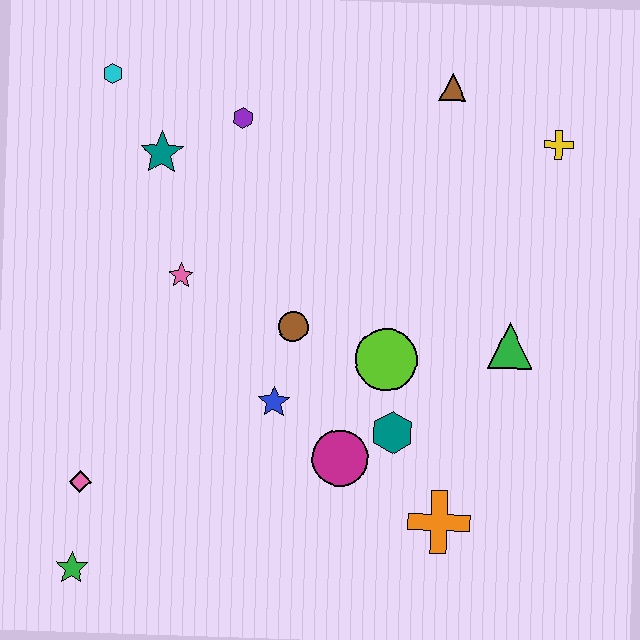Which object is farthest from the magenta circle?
The cyan hexagon is farthest from the magenta circle.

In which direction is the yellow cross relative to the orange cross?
The yellow cross is above the orange cross.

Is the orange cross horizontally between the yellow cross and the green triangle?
No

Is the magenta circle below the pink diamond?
No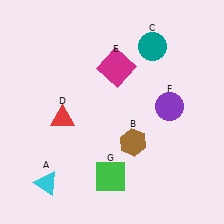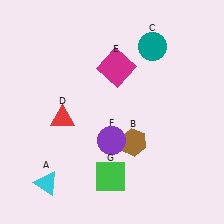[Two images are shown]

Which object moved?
The purple circle (F) moved left.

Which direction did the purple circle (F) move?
The purple circle (F) moved left.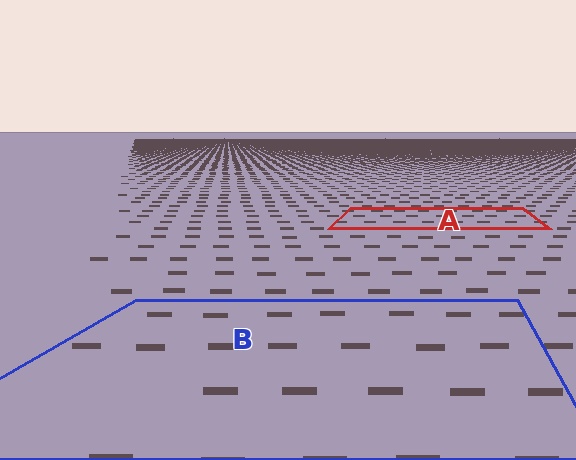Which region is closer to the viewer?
Region B is closer. The texture elements there are larger and more spread out.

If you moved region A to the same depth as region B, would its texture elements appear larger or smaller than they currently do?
They would appear larger. At a closer depth, the same texture elements are projected at a bigger on-screen size.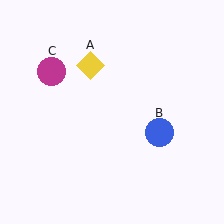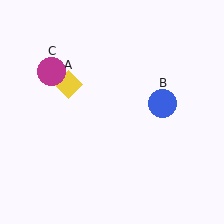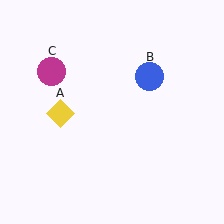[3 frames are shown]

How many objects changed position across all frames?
2 objects changed position: yellow diamond (object A), blue circle (object B).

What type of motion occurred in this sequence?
The yellow diamond (object A), blue circle (object B) rotated counterclockwise around the center of the scene.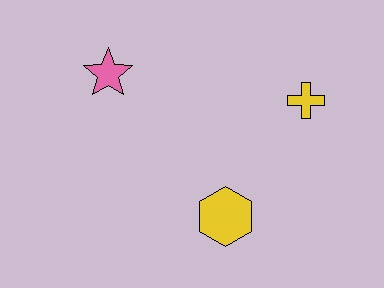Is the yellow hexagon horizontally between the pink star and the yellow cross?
Yes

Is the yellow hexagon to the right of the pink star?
Yes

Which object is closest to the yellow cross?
The yellow hexagon is closest to the yellow cross.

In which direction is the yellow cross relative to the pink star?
The yellow cross is to the right of the pink star.